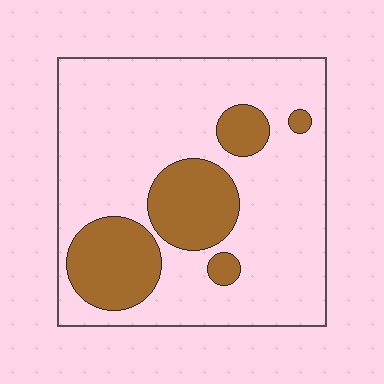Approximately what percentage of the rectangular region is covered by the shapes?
Approximately 25%.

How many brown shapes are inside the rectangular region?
5.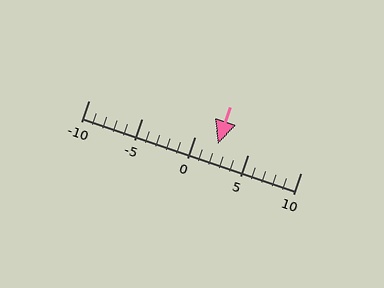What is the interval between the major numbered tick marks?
The major tick marks are spaced 5 units apart.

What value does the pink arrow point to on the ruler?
The pink arrow points to approximately 2.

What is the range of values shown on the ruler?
The ruler shows values from -10 to 10.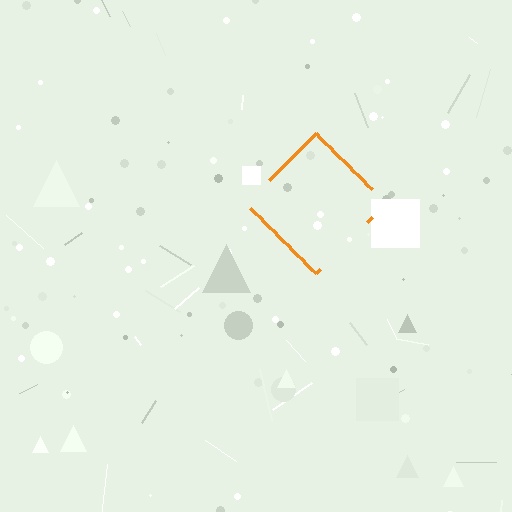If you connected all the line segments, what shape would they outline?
They would outline a diamond.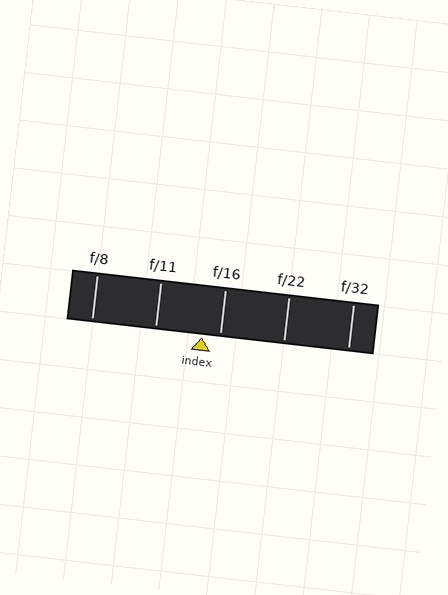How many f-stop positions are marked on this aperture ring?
There are 5 f-stop positions marked.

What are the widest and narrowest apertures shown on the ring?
The widest aperture shown is f/8 and the narrowest is f/32.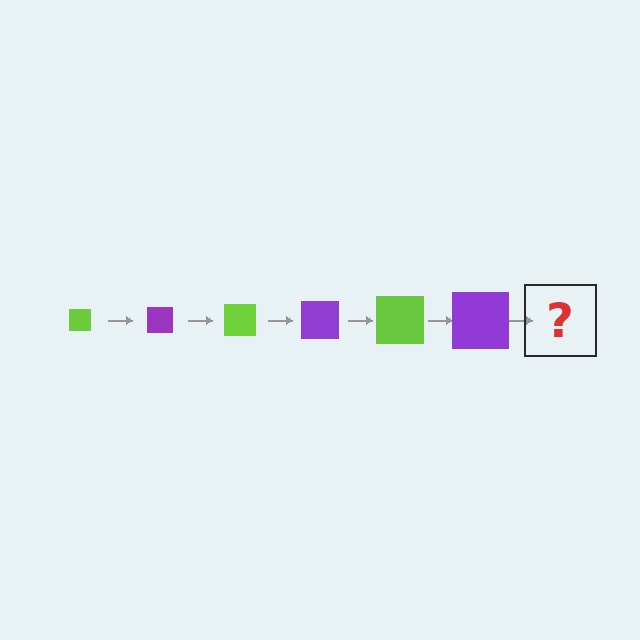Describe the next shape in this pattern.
It should be a lime square, larger than the previous one.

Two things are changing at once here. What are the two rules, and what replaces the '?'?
The two rules are that the square grows larger each step and the color cycles through lime and purple. The '?' should be a lime square, larger than the previous one.